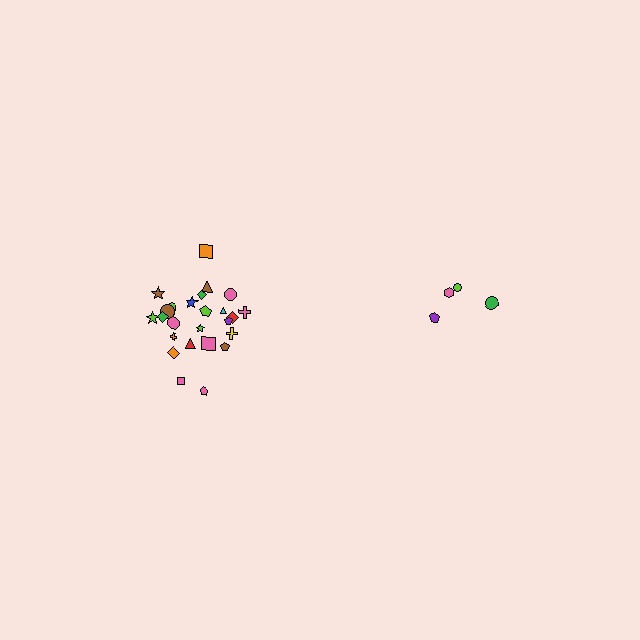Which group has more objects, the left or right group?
The left group.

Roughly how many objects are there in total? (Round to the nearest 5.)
Roughly 30 objects in total.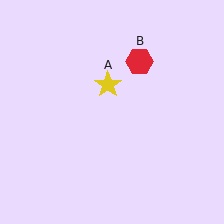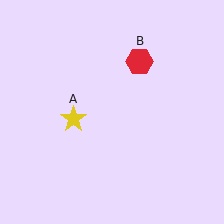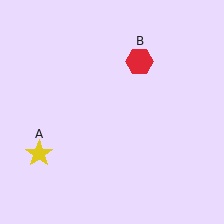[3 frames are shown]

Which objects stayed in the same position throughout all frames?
Red hexagon (object B) remained stationary.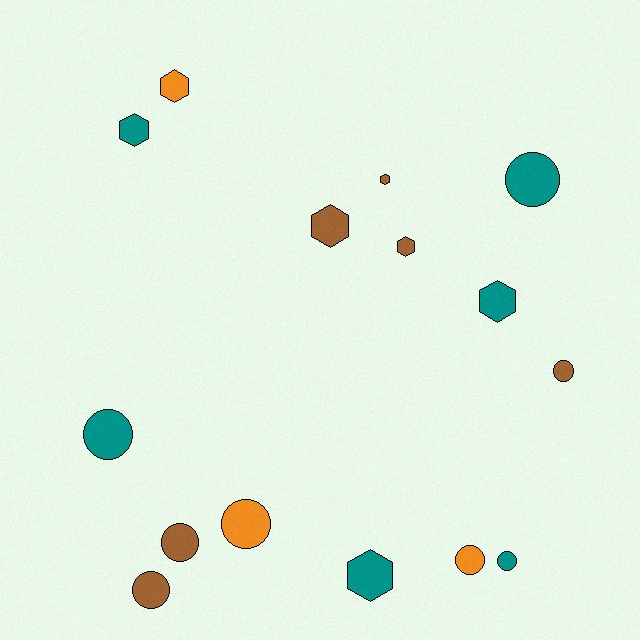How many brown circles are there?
There are 3 brown circles.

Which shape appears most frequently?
Circle, with 8 objects.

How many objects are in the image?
There are 15 objects.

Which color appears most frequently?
Teal, with 6 objects.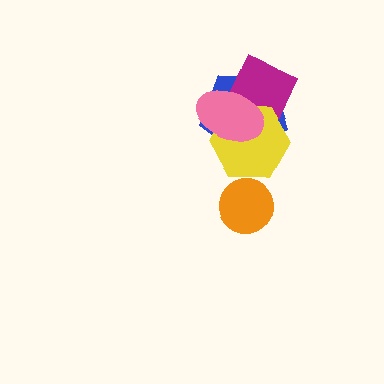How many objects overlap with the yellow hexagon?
3 objects overlap with the yellow hexagon.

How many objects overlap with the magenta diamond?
3 objects overlap with the magenta diamond.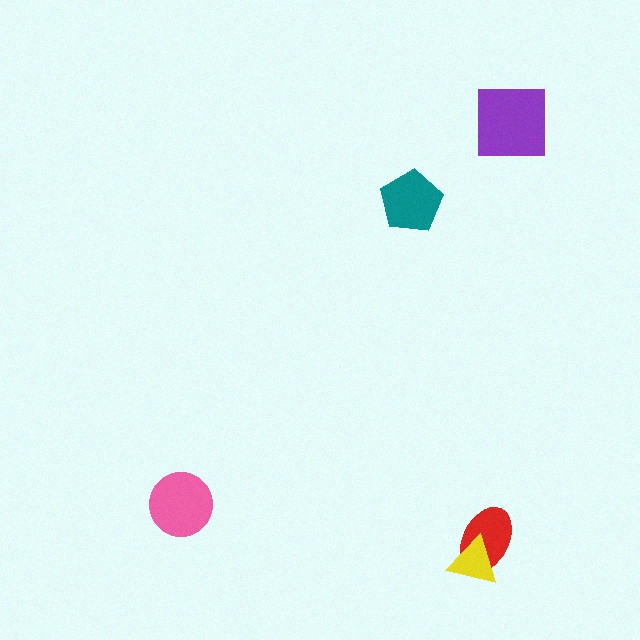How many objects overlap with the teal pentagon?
0 objects overlap with the teal pentagon.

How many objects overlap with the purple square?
0 objects overlap with the purple square.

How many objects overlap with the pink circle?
0 objects overlap with the pink circle.